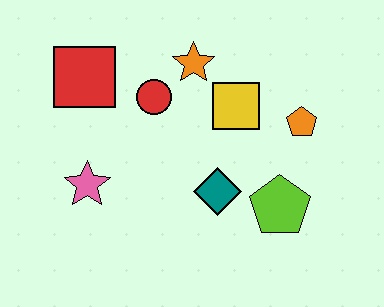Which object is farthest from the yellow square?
The pink star is farthest from the yellow square.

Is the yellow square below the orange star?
Yes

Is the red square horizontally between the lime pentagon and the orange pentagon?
No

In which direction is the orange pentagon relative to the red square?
The orange pentagon is to the right of the red square.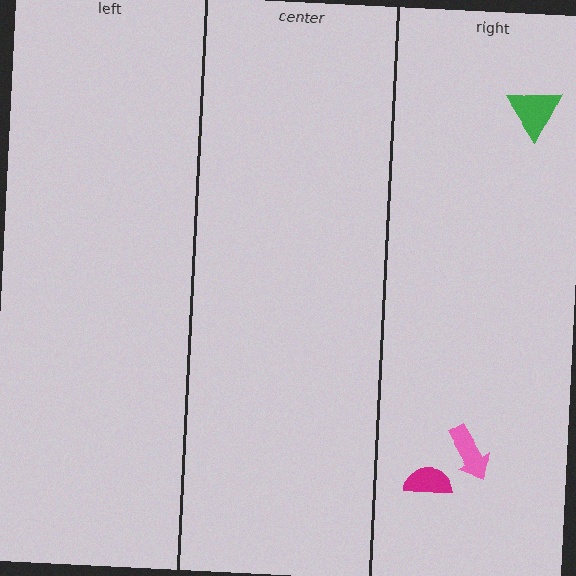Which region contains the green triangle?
The right region.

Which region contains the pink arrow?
The right region.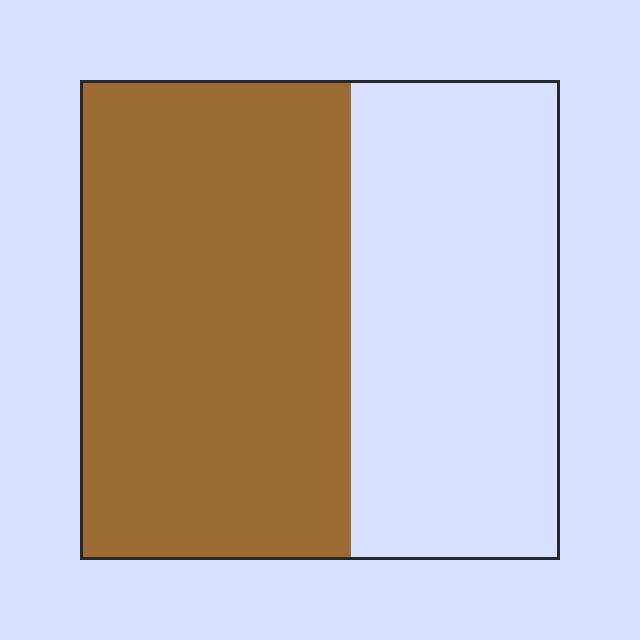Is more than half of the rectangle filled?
Yes.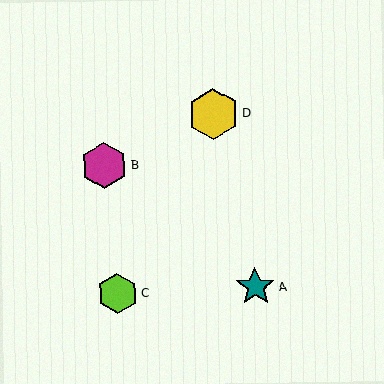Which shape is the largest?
The yellow hexagon (labeled D) is the largest.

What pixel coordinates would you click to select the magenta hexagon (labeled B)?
Click at (104, 165) to select the magenta hexagon B.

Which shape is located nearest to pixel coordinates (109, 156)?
The magenta hexagon (labeled B) at (104, 165) is nearest to that location.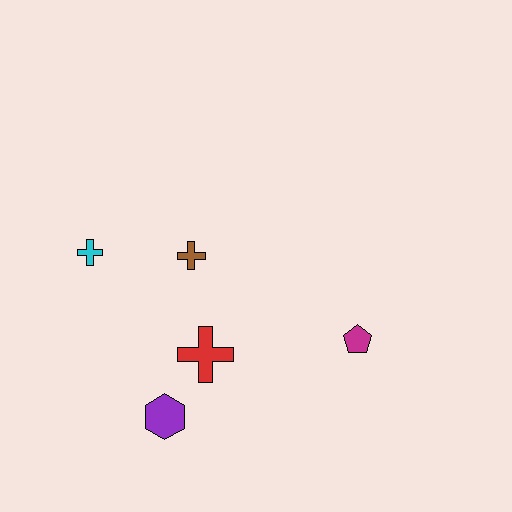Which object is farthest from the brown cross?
The magenta pentagon is farthest from the brown cross.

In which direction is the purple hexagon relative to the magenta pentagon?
The purple hexagon is to the left of the magenta pentagon.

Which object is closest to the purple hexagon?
The red cross is closest to the purple hexagon.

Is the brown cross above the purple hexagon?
Yes